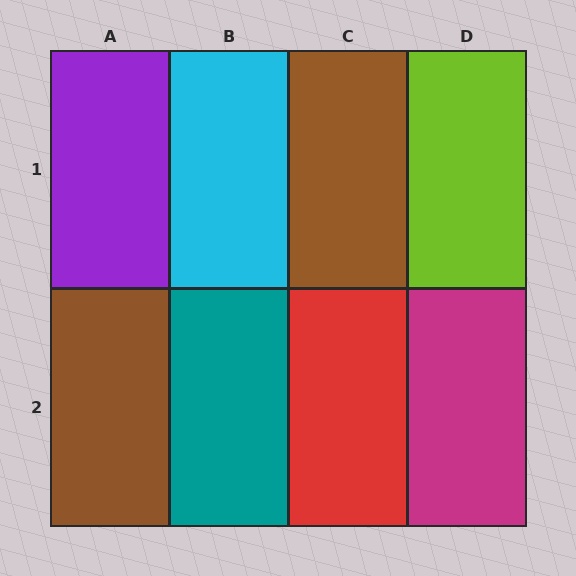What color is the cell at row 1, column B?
Cyan.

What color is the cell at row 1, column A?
Purple.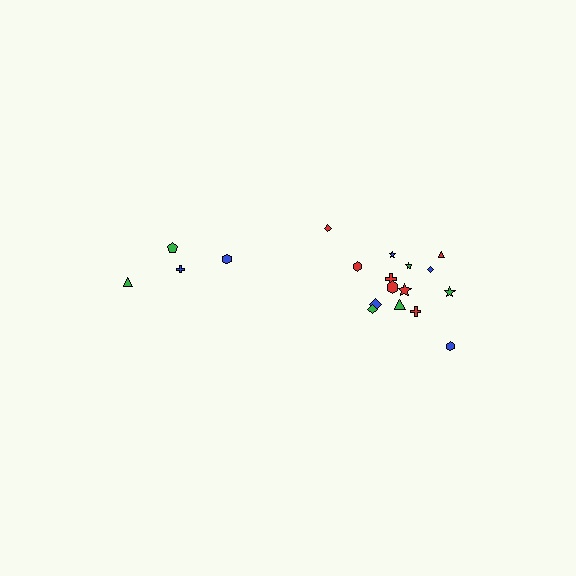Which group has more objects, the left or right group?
The right group.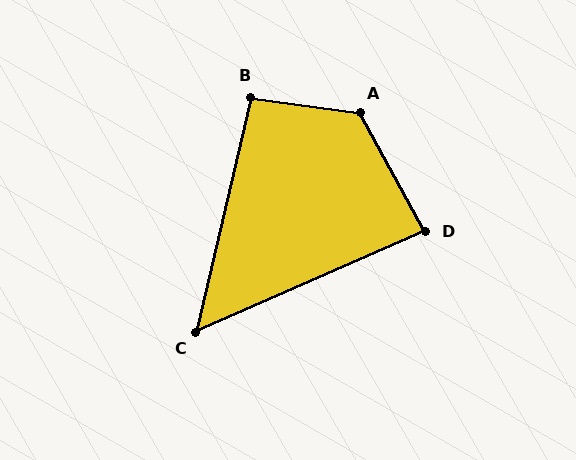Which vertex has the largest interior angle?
A, at approximately 127 degrees.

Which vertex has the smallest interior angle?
C, at approximately 53 degrees.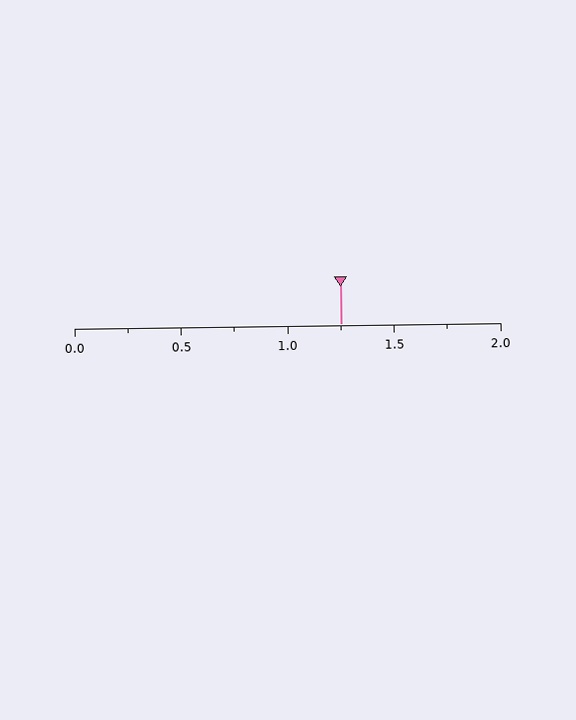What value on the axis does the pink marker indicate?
The marker indicates approximately 1.25.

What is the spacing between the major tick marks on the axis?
The major ticks are spaced 0.5 apart.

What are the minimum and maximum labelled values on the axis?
The axis runs from 0.0 to 2.0.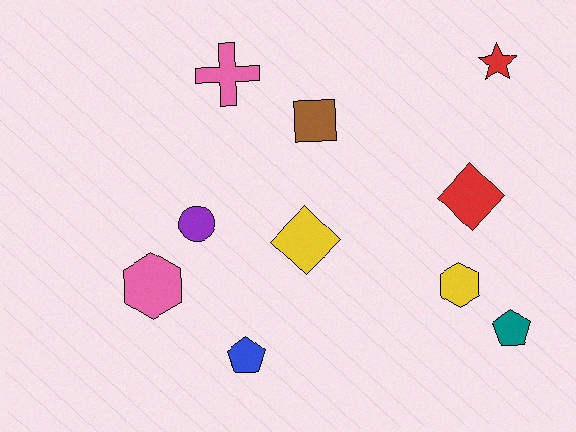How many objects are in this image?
There are 10 objects.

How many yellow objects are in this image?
There are 2 yellow objects.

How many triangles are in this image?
There are no triangles.